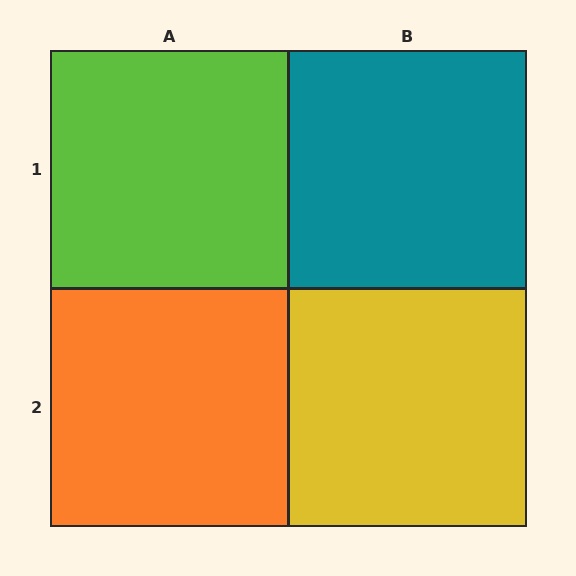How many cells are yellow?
1 cell is yellow.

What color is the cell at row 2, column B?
Yellow.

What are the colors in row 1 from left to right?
Lime, teal.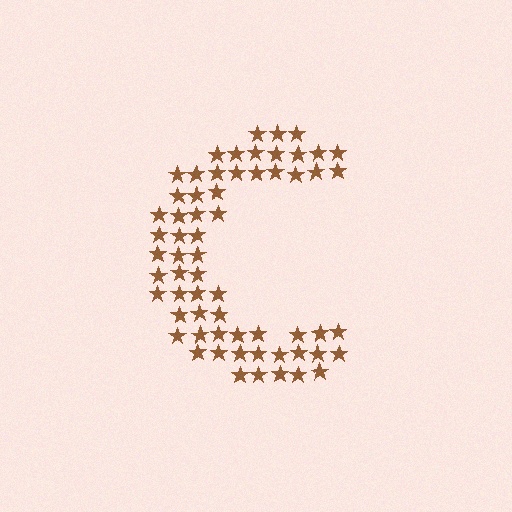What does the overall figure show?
The overall figure shows the letter C.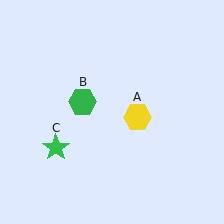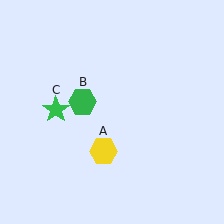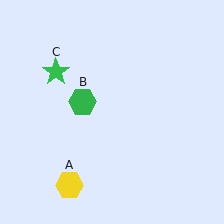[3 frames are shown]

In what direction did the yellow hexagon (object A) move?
The yellow hexagon (object A) moved down and to the left.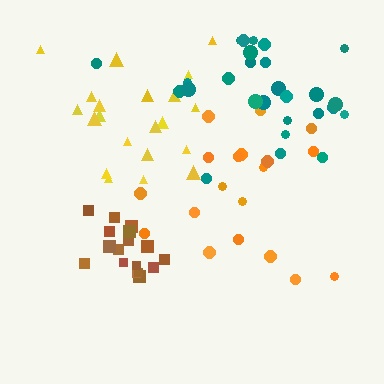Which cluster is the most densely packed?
Brown.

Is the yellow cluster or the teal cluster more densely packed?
Teal.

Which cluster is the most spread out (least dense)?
Yellow.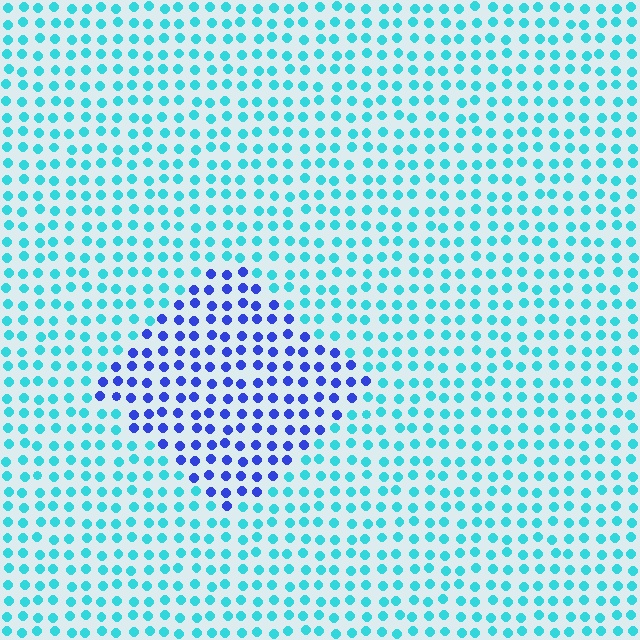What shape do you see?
I see a diamond.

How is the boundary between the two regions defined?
The boundary is defined purely by a slight shift in hue (about 53 degrees). Spacing, size, and orientation are identical on both sides.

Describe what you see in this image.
The image is filled with small cyan elements in a uniform arrangement. A diamond-shaped region is visible where the elements are tinted to a slightly different hue, forming a subtle color boundary.